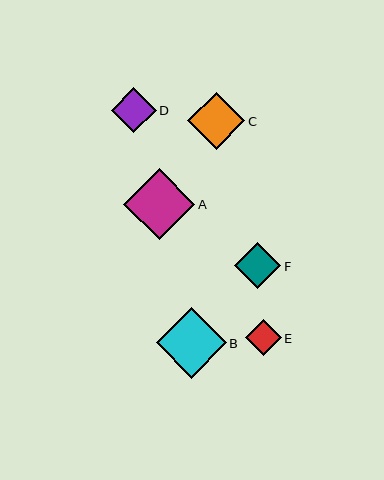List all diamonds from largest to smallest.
From largest to smallest: A, B, C, F, D, E.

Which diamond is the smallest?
Diamond E is the smallest with a size of approximately 36 pixels.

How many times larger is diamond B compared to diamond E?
Diamond B is approximately 2.0 times the size of diamond E.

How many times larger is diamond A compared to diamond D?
Diamond A is approximately 1.6 times the size of diamond D.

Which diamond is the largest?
Diamond A is the largest with a size of approximately 71 pixels.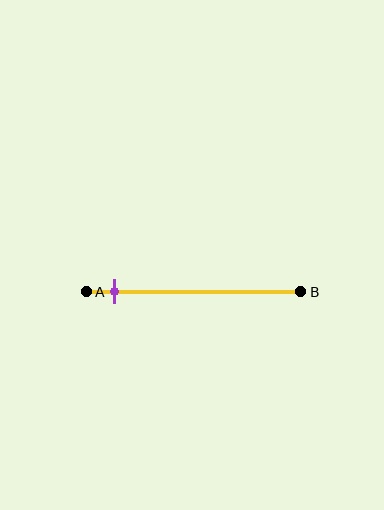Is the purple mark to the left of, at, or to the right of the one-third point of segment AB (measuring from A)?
The purple mark is to the left of the one-third point of segment AB.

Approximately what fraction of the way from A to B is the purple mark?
The purple mark is approximately 15% of the way from A to B.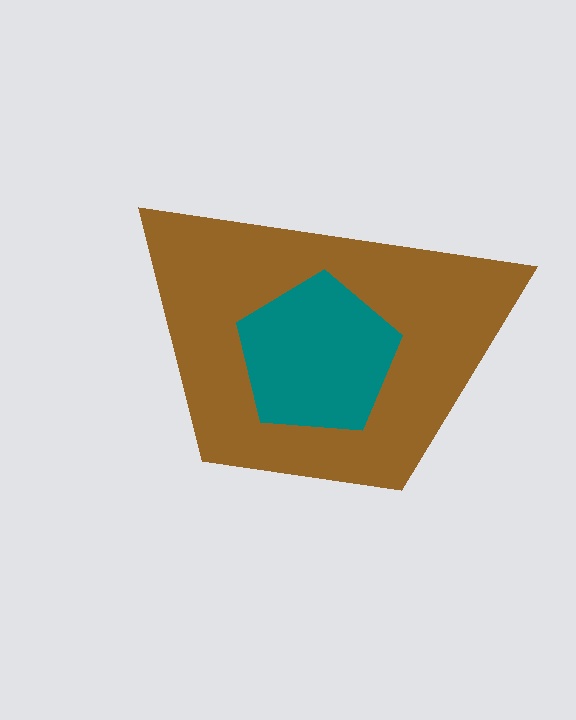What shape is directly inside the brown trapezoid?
The teal pentagon.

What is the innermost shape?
The teal pentagon.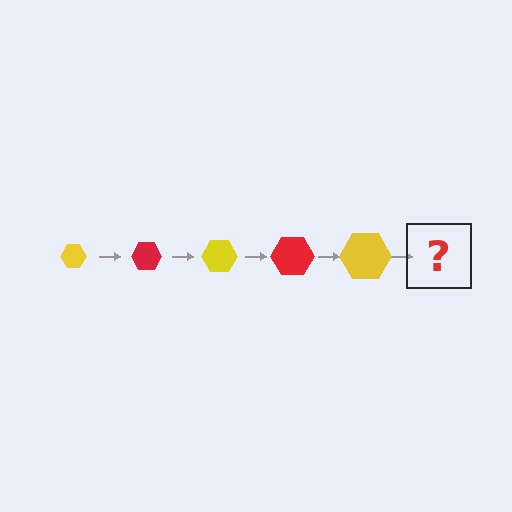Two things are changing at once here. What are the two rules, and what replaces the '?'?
The two rules are that the hexagon grows larger each step and the color cycles through yellow and red. The '?' should be a red hexagon, larger than the previous one.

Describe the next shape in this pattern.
It should be a red hexagon, larger than the previous one.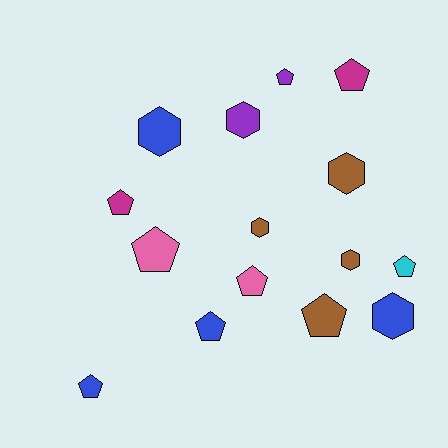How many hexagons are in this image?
There are 6 hexagons.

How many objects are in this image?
There are 15 objects.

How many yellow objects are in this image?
There are no yellow objects.